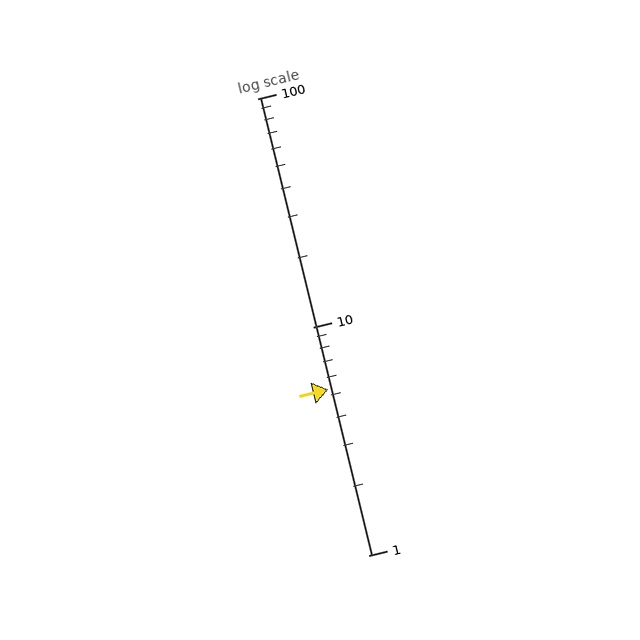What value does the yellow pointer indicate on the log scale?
The pointer indicates approximately 5.3.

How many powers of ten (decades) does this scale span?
The scale spans 2 decades, from 1 to 100.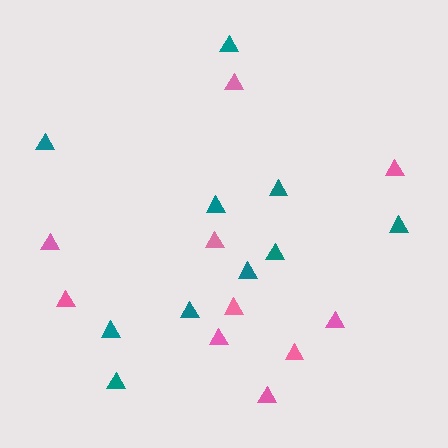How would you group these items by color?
There are 2 groups: one group of pink triangles (10) and one group of teal triangles (10).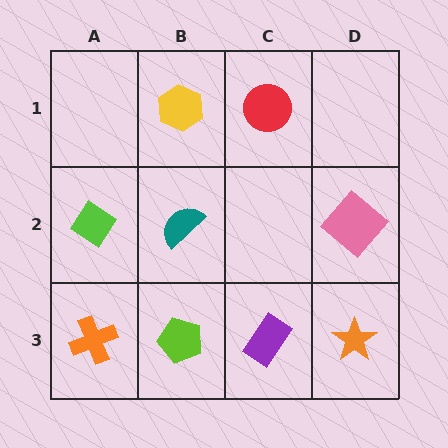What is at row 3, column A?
An orange cross.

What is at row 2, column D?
A pink diamond.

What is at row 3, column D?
An orange star.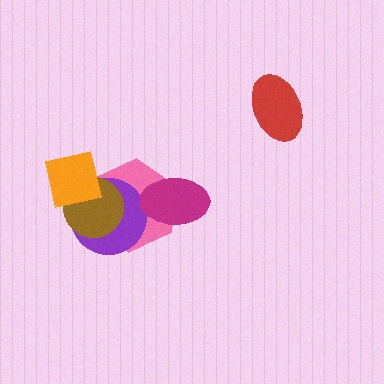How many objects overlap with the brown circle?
3 objects overlap with the brown circle.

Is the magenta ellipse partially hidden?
No, no other shape covers it.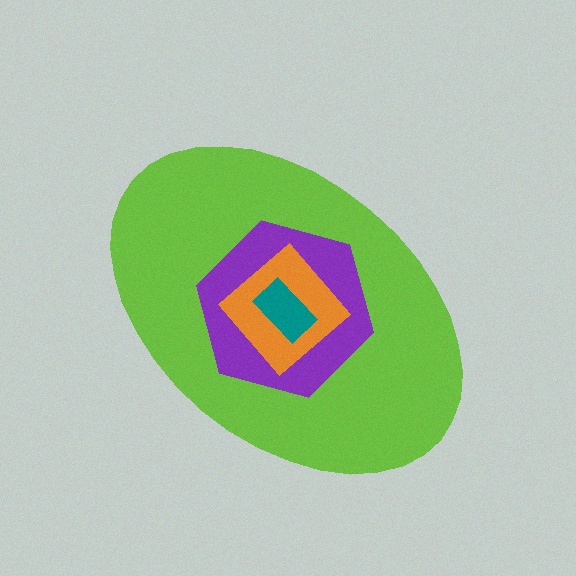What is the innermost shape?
The teal rectangle.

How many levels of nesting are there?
4.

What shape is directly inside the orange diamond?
The teal rectangle.